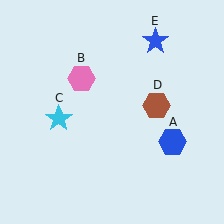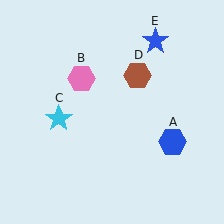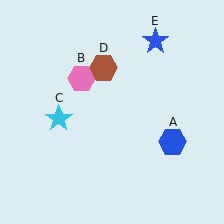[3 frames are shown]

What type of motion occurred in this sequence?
The brown hexagon (object D) rotated counterclockwise around the center of the scene.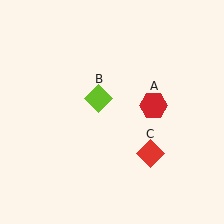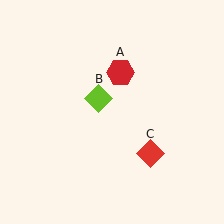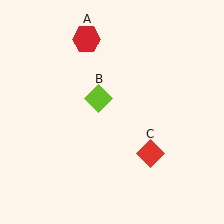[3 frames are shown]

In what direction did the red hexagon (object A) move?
The red hexagon (object A) moved up and to the left.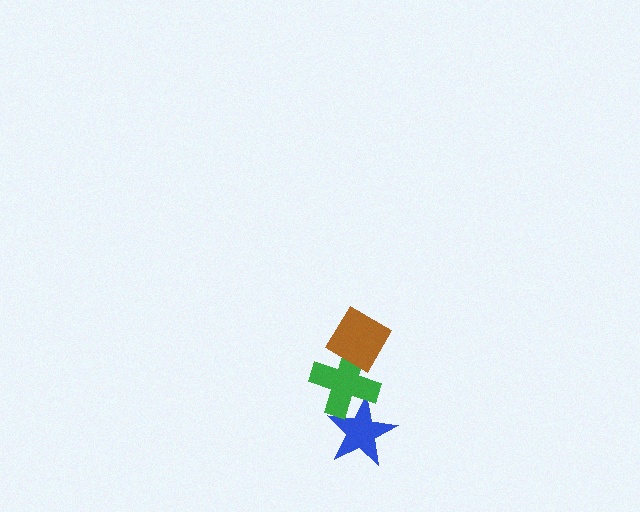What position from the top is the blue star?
The blue star is 3rd from the top.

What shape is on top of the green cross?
The brown diamond is on top of the green cross.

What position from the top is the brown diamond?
The brown diamond is 1st from the top.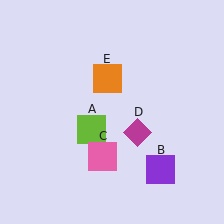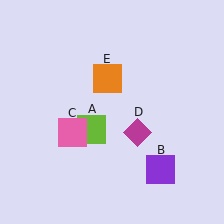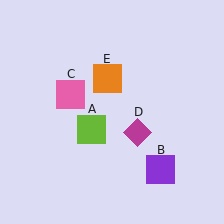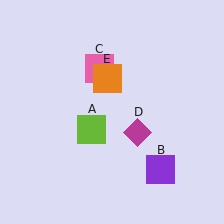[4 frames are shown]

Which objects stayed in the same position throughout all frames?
Lime square (object A) and purple square (object B) and magenta diamond (object D) and orange square (object E) remained stationary.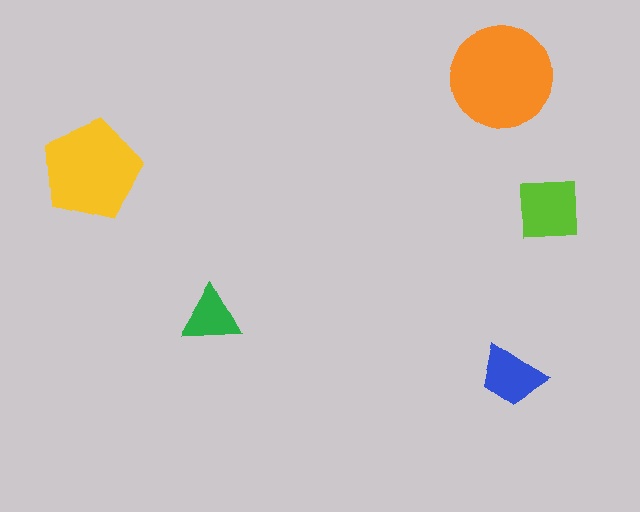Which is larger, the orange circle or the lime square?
The orange circle.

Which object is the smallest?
The green triangle.